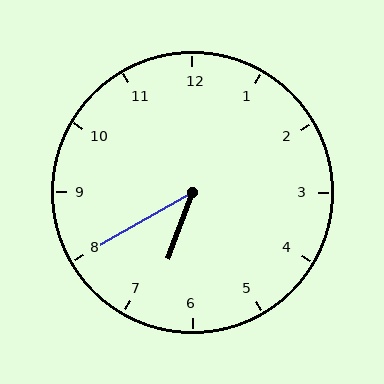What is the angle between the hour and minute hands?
Approximately 40 degrees.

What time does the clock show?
6:40.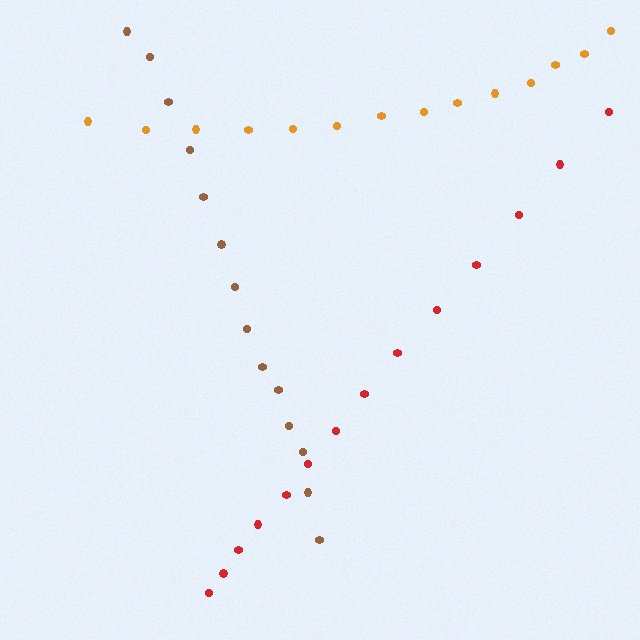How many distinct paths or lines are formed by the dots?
There are 3 distinct paths.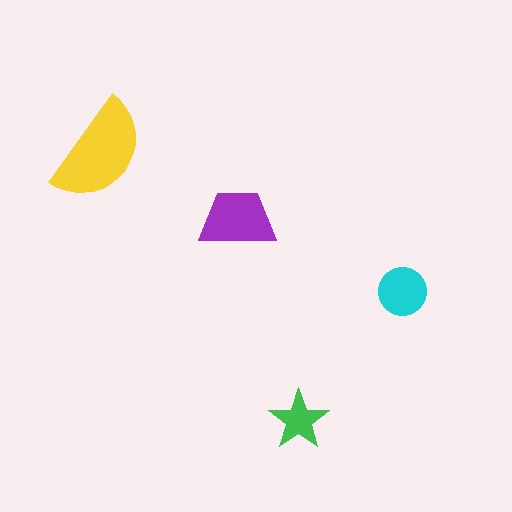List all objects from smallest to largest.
The green star, the cyan circle, the purple trapezoid, the yellow semicircle.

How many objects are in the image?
There are 4 objects in the image.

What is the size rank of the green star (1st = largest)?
4th.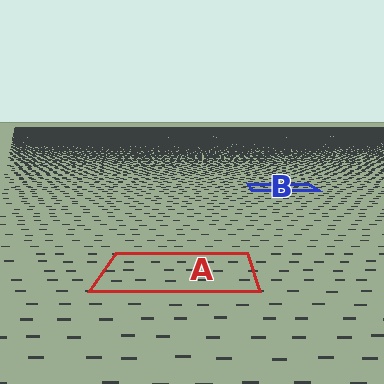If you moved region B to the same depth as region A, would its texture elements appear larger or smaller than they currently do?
They would appear larger. At a closer depth, the same texture elements are projected at a bigger on-screen size.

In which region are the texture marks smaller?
The texture marks are smaller in region B, because it is farther away.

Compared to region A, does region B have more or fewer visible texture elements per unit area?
Region B has more texture elements per unit area — they are packed more densely because it is farther away.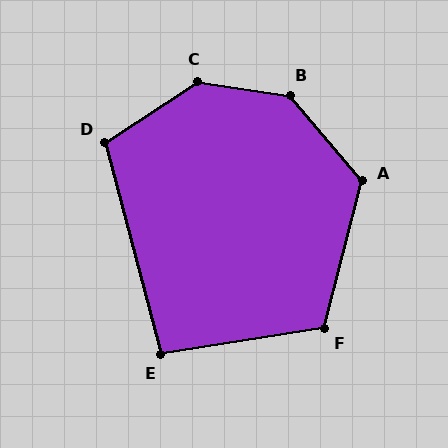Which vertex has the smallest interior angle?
E, at approximately 96 degrees.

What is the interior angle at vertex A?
Approximately 126 degrees (obtuse).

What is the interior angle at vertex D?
Approximately 108 degrees (obtuse).